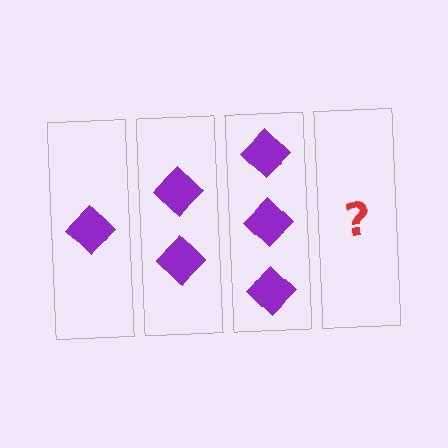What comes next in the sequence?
The next element should be 4 diamonds.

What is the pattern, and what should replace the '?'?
The pattern is that each step adds one more diamond. The '?' should be 4 diamonds.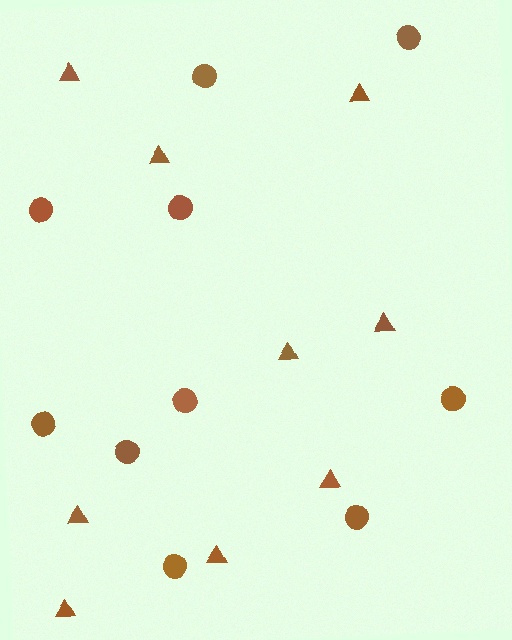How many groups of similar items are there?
There are 2 groups: one group of triangles (9) and one group of circles (10).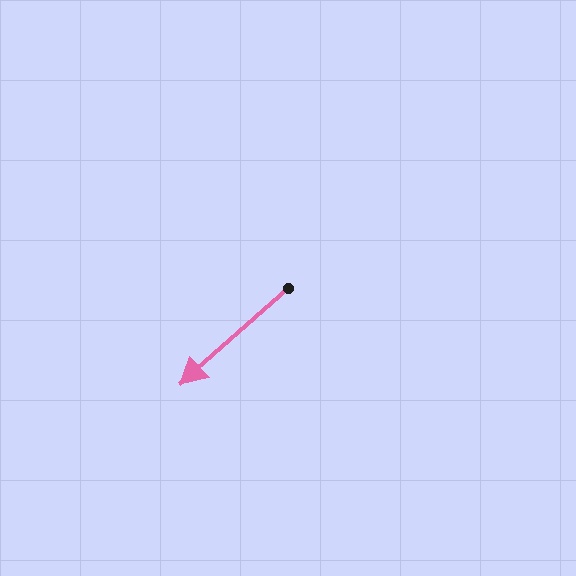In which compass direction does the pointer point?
Southwest.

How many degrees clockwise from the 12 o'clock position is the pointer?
Approximately 228 degrees.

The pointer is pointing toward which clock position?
Roughly 8 o'clock.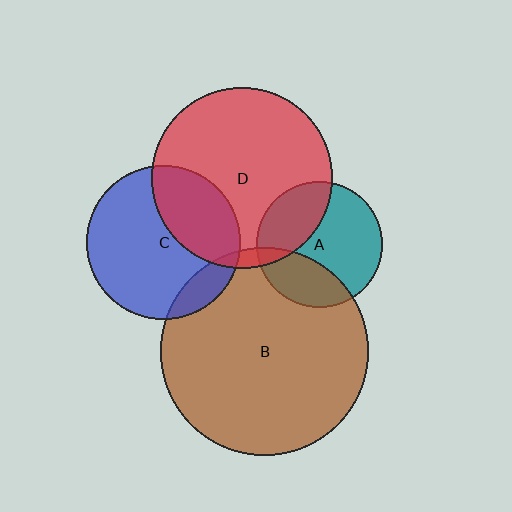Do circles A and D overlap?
Yes.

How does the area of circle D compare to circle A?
Approximately 2.0 times.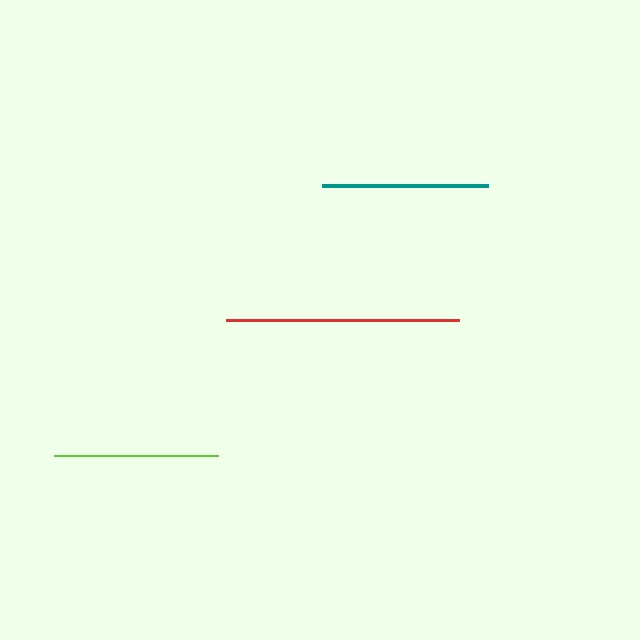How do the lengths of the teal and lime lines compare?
The teal and lime lines are approximately the same length.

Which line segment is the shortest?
The lime line is the shortest at approximately 164 pixels.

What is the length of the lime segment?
The lime segment is approximately 164 pixels long.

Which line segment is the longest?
The red line is the longest at approximately 233 pixels.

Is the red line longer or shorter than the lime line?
The red line is longer than the lime line.